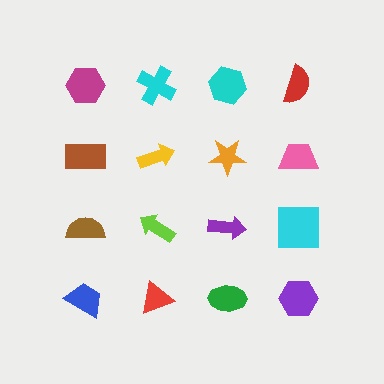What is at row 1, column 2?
A cyan cross.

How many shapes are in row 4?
4 shapes.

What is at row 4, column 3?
A green ellipse.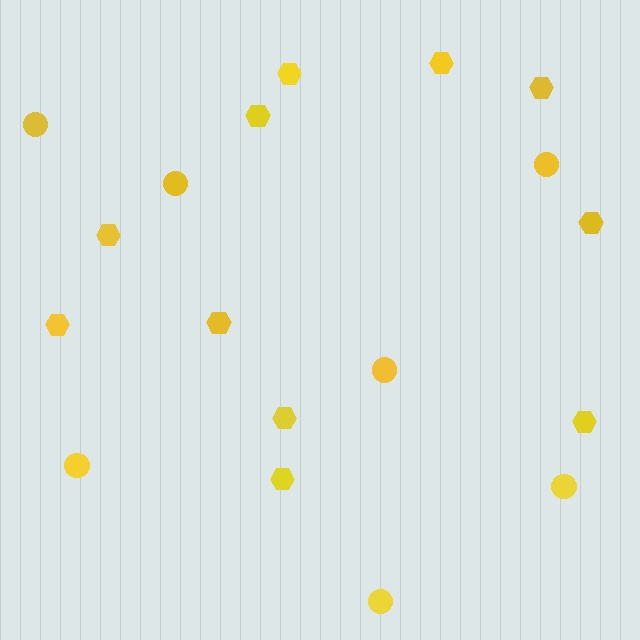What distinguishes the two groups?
There are 2 groups: one group of hexagons (11) and one group of circles (7).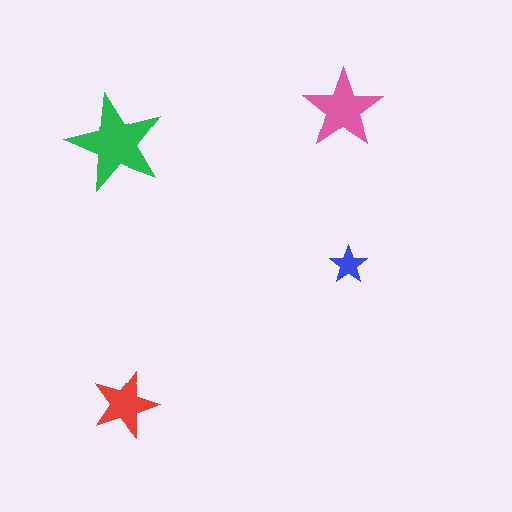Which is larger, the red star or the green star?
The green one.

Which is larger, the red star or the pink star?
The pink one.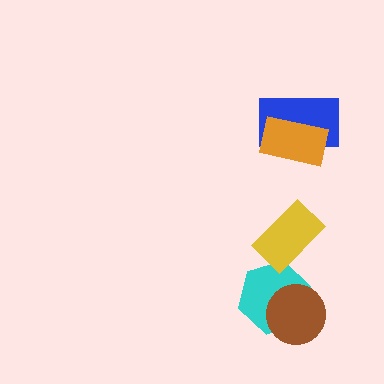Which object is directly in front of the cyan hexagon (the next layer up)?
The brown circle is directly in front of the cyan hexagon.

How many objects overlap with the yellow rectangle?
1 object overlaps with the yellow rectangle.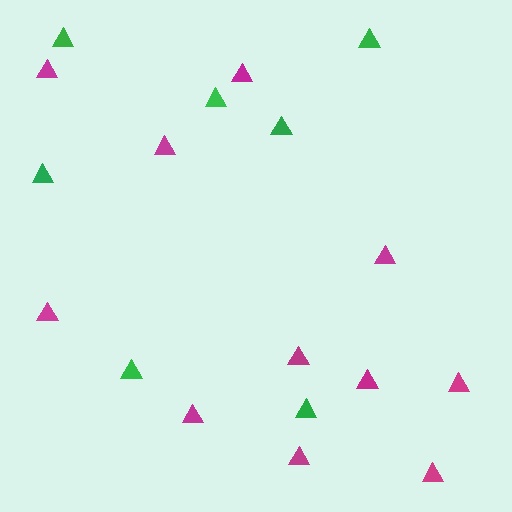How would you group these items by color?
There are 2 groups: one group of magenta triangles (11) and one group of green triangles (7).